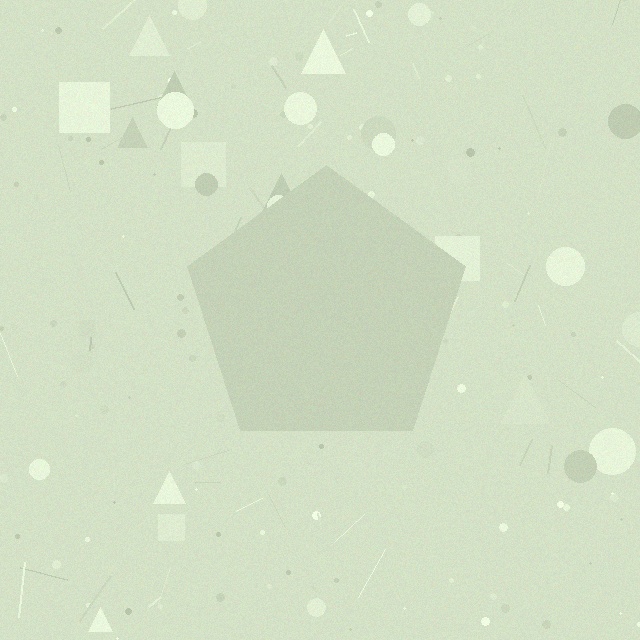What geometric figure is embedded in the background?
A pentagon is embedded in the background.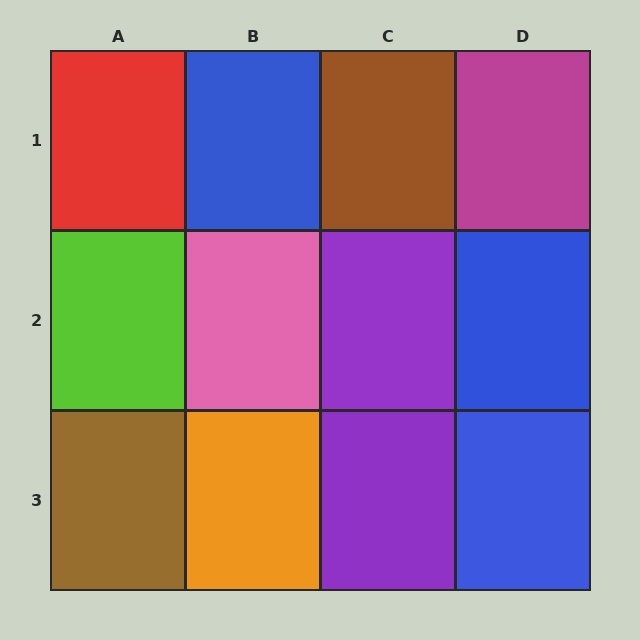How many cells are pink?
1 cell is pink.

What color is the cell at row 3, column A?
Brown.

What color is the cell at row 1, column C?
Brown.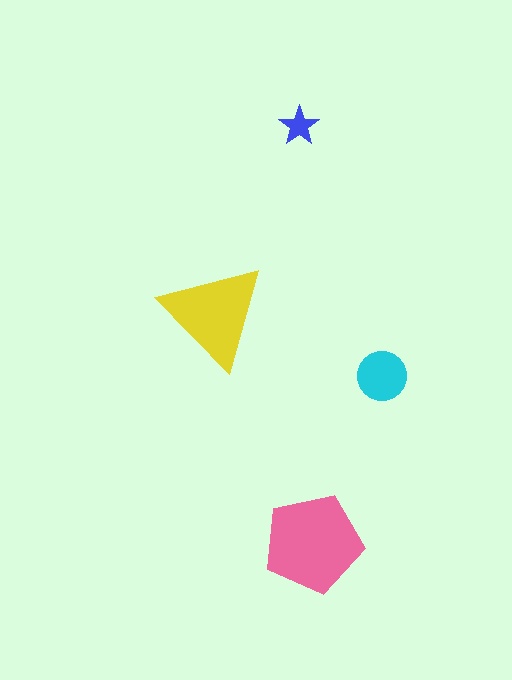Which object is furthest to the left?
The yellow triangle is leftmost.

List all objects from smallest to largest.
The blue star, the cyan circle, the yellow triangle, the pink pentagon.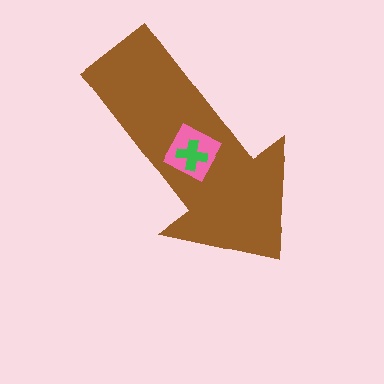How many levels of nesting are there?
3.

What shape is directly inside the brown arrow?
The pink diamond.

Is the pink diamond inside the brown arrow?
Yes.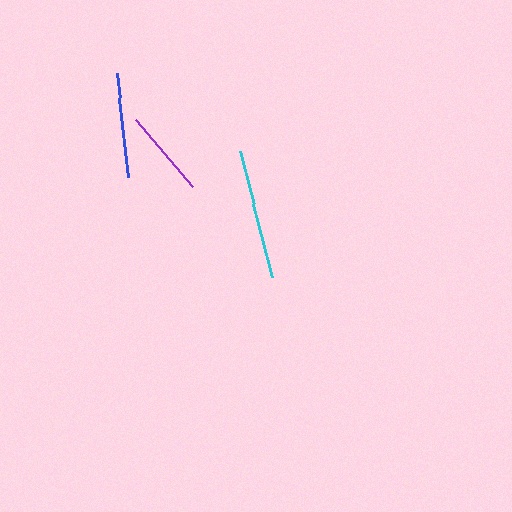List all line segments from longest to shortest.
From longest to shortest: cyan, blue, purple.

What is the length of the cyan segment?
The cyan segment is approximately 130 pixels long.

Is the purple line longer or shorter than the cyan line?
The cyan line is longer than the purple line.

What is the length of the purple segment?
The purple segment is approximately 88 pixels long.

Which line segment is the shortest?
The purple line is the shortest at approximately 88 pixels.